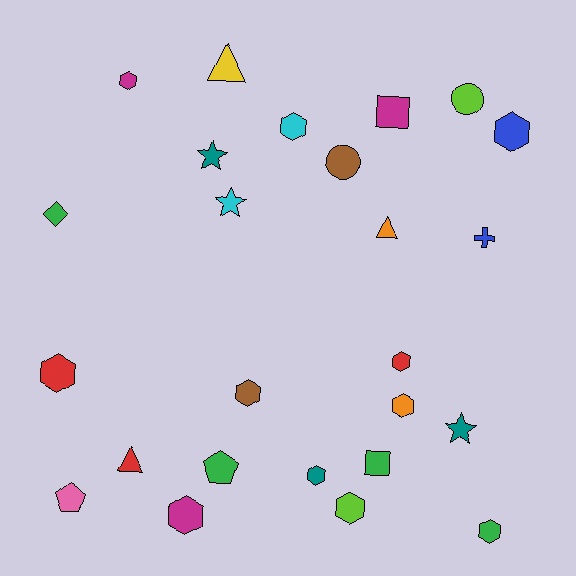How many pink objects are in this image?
There is 1 pink object.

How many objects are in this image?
There are 25 objects.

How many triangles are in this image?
There are 3 triangles.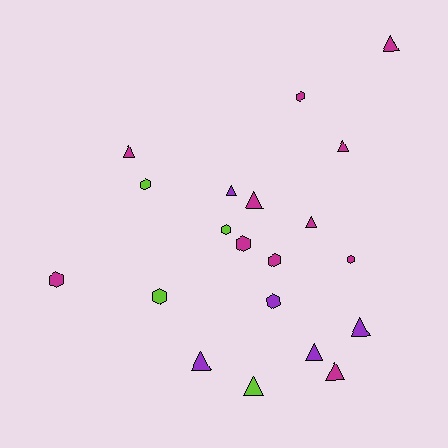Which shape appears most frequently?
Triangle, with 11 objects.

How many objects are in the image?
There are 20 objects.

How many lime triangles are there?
There is 1 lime triangle.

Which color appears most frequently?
Magenta, with 11 objects.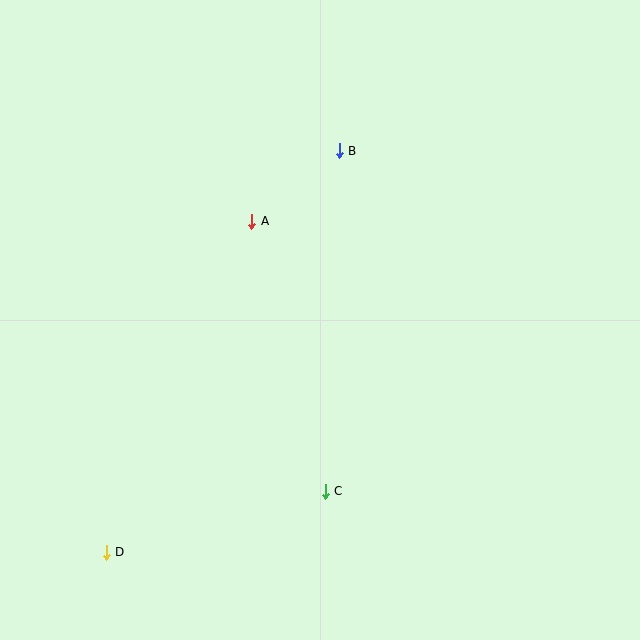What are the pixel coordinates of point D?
Point D is at (106, 552).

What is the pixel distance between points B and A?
The distance between B and A is 113 pixels.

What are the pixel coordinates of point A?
Point A is at (252, 221).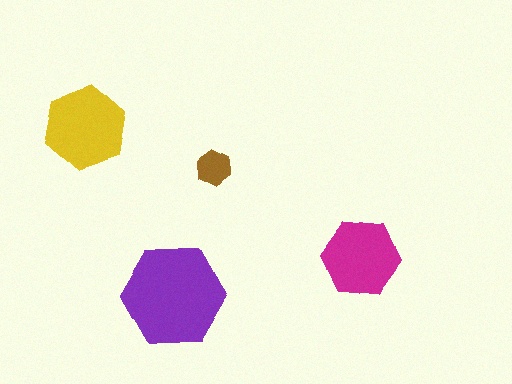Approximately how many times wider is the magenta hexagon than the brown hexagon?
About 2 times wider.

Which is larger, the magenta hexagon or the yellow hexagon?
The yellow one.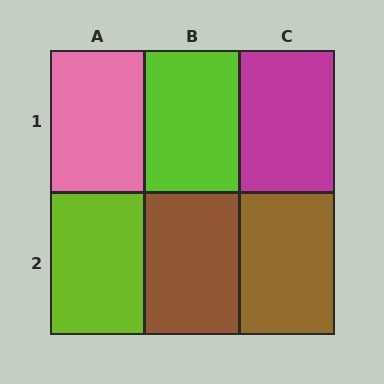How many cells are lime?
2 cells are lime.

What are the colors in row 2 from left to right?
Lime, brown, brown.